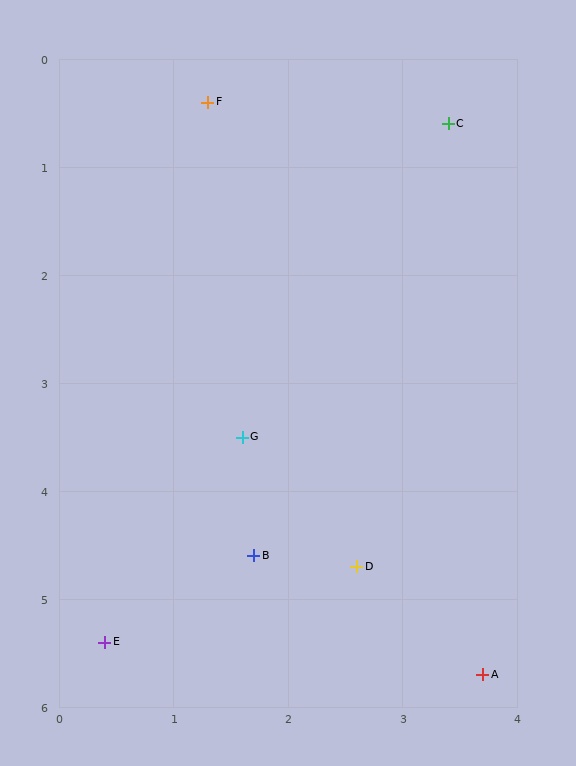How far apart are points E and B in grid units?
Points E and B are about 1.5 grid units apart.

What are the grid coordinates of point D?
Point D is at approximately (2.6, 4.7).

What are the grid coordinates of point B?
Point B is at approximately (1.7, 4.6).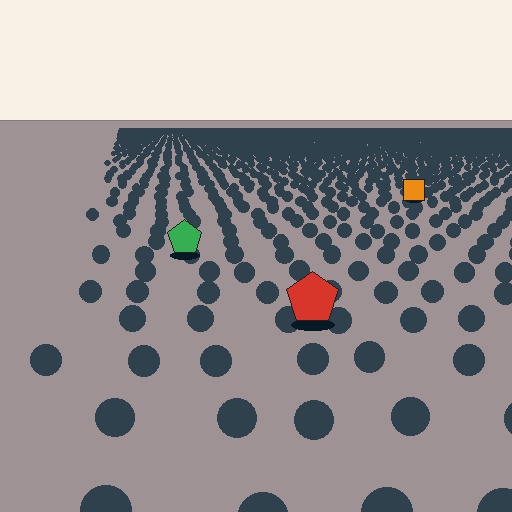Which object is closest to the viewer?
The red pentagon is closest. The texture marks near it are larger and more spread out.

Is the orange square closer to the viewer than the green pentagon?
No. The green pentagon is closer — you can tell from the texture gradient: the ground texture is coarser near it.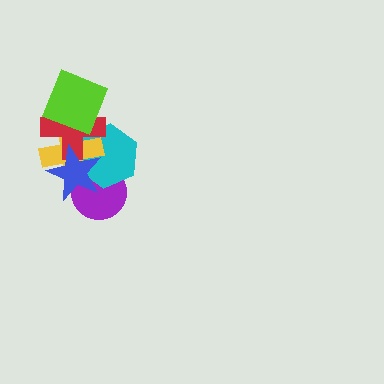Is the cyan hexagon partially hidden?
Yes, it is partially covered by another shape.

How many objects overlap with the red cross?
4 objects overlap with the red cross.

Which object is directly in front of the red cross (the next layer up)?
The blue star is directly in front of the red cross.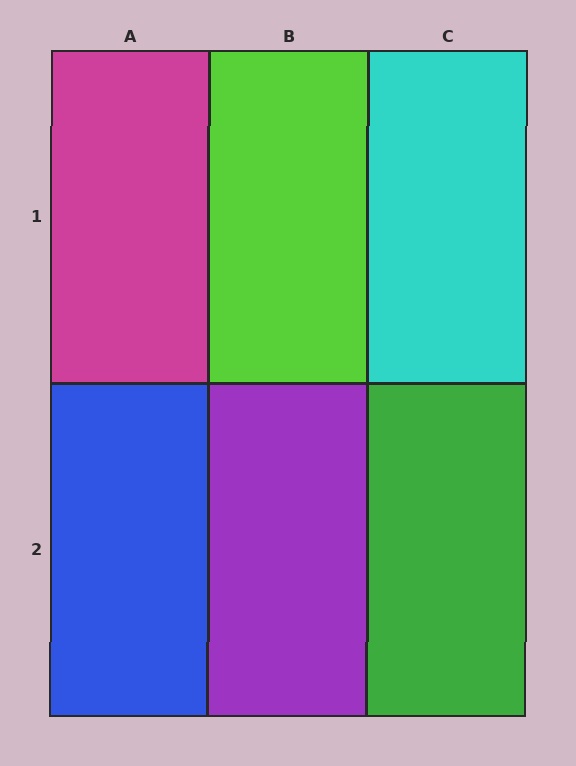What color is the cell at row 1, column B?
Lime.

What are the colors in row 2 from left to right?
Blue, purple, green.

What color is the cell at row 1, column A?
Magenta.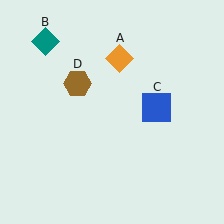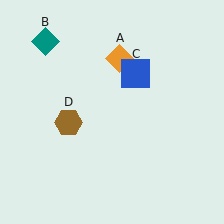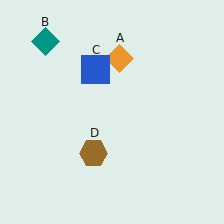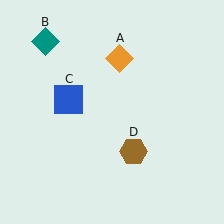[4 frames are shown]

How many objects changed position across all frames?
2 objects changed position: blue square (object C), brown hexagon (object D).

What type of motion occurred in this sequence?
The blue square (object C), brown hexagon (object D) rotated counterclockwise around the center of the scene.